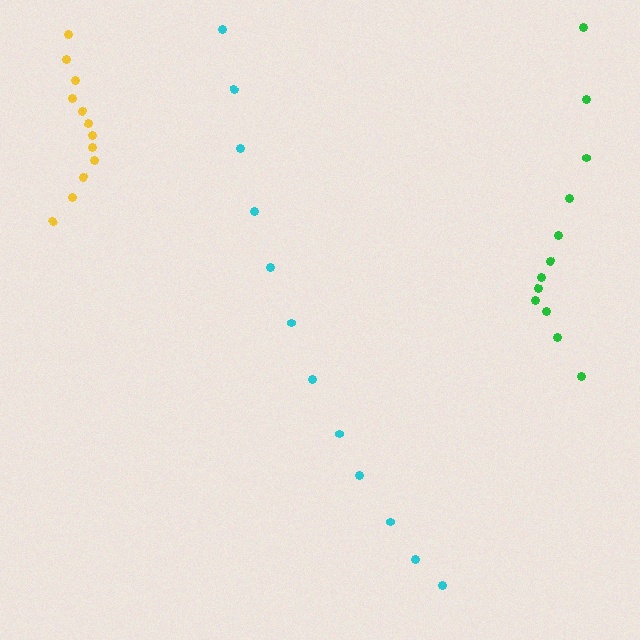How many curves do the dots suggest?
There are 3 distinct paths.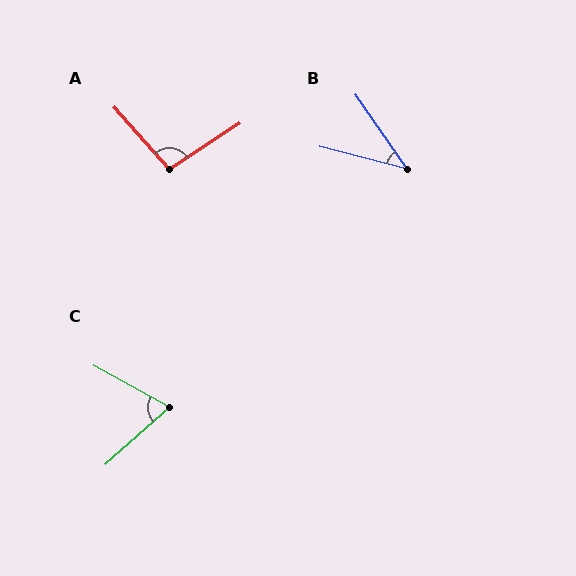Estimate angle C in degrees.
Approximately 71 degrees.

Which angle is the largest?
A, at approximately 98 degrees.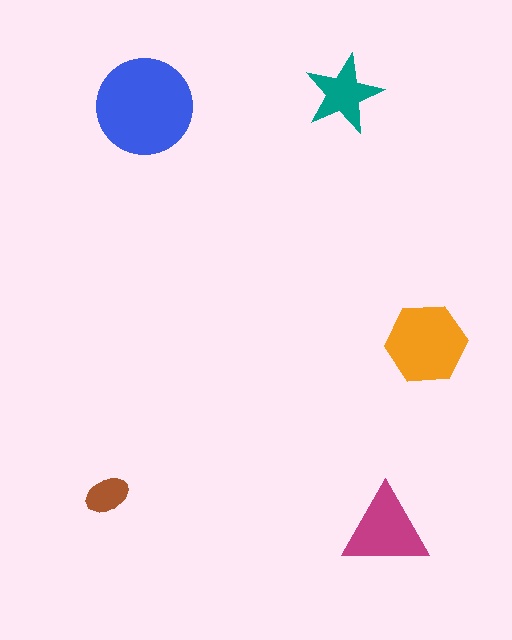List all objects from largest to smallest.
The blue circle, the orange hexagon, the magenta triangle, the teal star, the brown ellipse.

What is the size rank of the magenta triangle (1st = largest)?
3rd.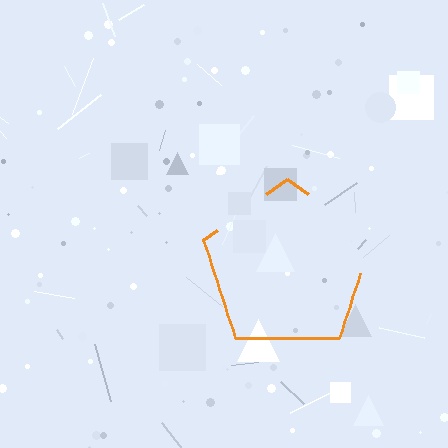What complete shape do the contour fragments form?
The contour fragments form a pentagon.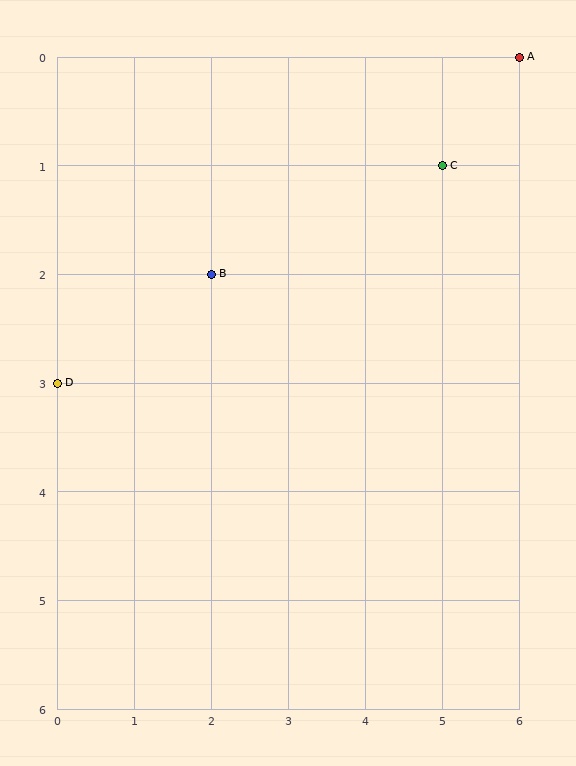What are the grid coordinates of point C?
Point C is at grid coordinates (5, 1).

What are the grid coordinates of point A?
Point A is at grid coordinates (6, 0).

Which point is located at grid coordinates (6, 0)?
Point A is at (6, 0).